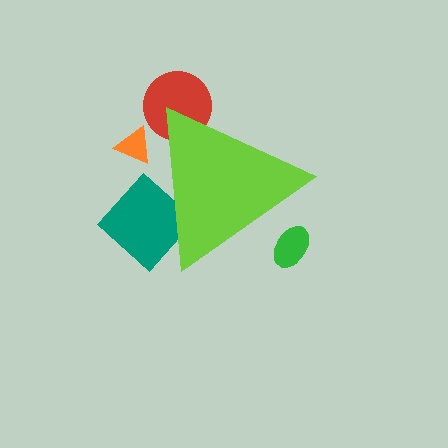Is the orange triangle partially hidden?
Yes, the orange triangle is partially hidden behind the lime triangle.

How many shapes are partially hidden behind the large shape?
4 shapes are partially hidden.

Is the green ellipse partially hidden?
Yes, the green ellipse is partially hidden behind the lime triangle.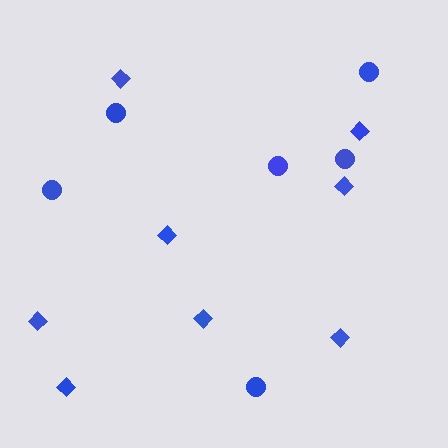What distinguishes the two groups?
There are 2 groups: one group of diamonds (8) and one group of circles (6).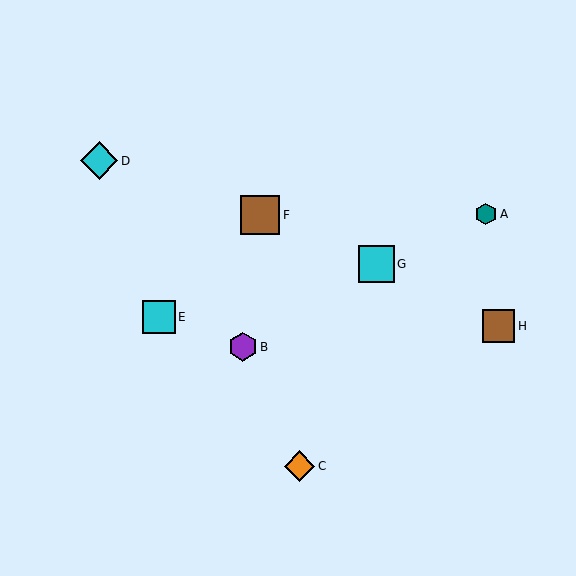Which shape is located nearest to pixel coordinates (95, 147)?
The cyan diamond (labeled D) at (99, 161) is nearest to that location.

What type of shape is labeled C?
Shape C is an orange diamond.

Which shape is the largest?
The brown square (labeled F) is the largest.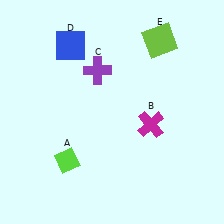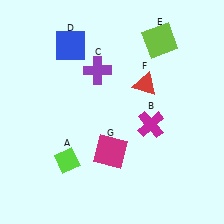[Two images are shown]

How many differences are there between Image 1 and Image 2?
There are 2 differences between the two images.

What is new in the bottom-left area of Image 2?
A magenta square (G) was added in the bottom-left area of Image 2.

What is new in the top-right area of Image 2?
A red triangle (F) was added in the top-right area of Image 2.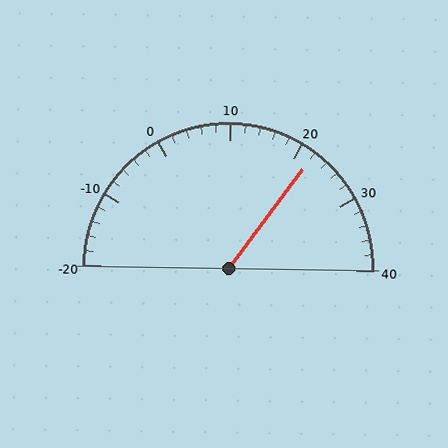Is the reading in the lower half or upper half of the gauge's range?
The reading is in the upper half of the range (-20 to 40).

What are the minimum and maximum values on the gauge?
The gauge ranges from -20 to 40.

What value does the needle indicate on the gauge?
The needle indicates approximately 22.